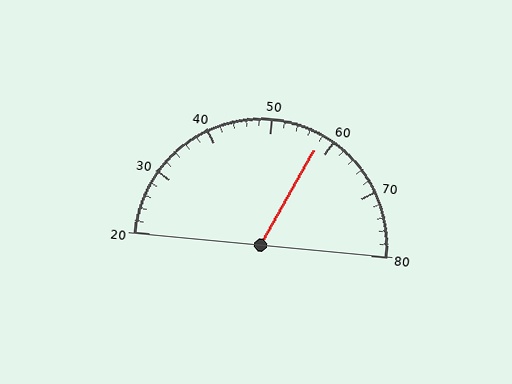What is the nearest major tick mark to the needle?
The nearest major tick mark is 60.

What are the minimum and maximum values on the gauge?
The gauge ranges from 20 to 80.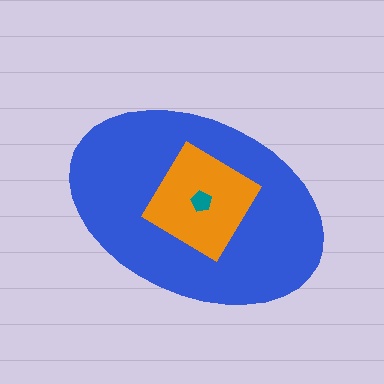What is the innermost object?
The teal pentagon.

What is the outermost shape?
The blue ellipse.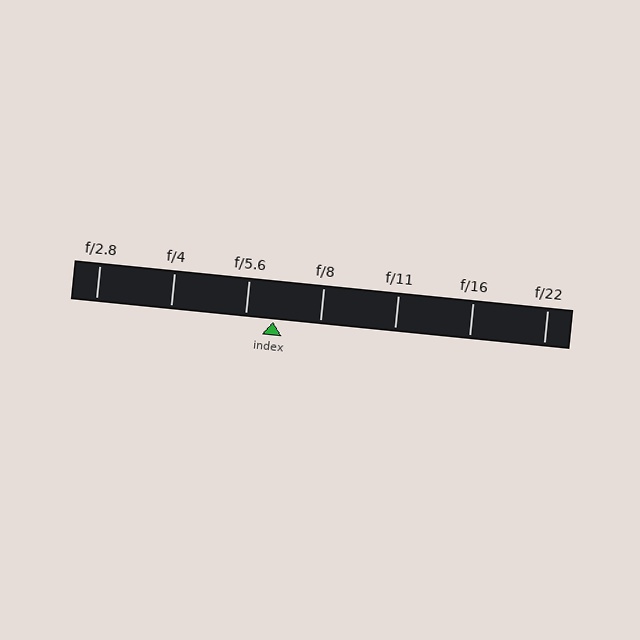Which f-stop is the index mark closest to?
The index mark is closest to f/5.6.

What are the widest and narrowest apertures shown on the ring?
The widest aperture shown is f/2.8 and the narrowest is f/22.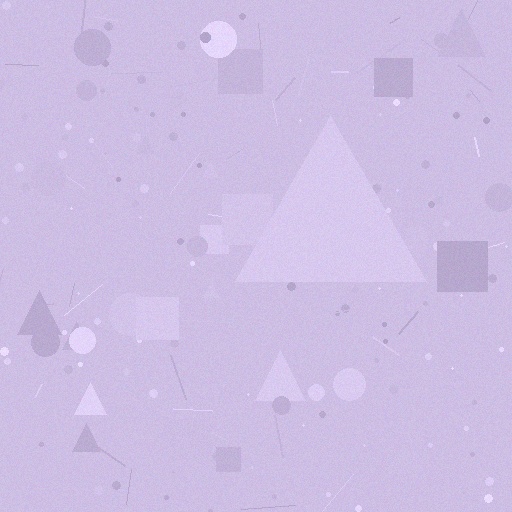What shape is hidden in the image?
A triangle is hidden in the image.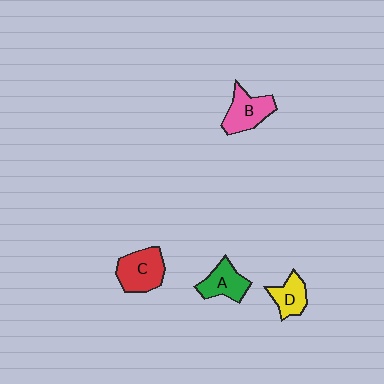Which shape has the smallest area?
Shape D (yellow).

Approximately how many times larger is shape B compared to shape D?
Approximately 1.4 times.